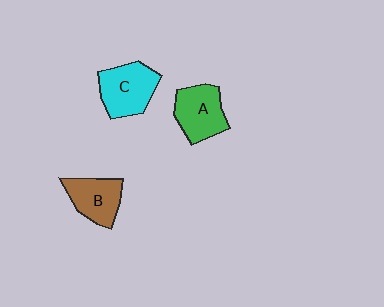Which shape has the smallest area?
Shape B (brown).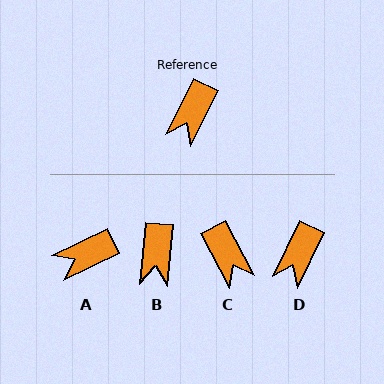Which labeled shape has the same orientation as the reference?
D.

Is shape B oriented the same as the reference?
No, it is off by about 21 degrees.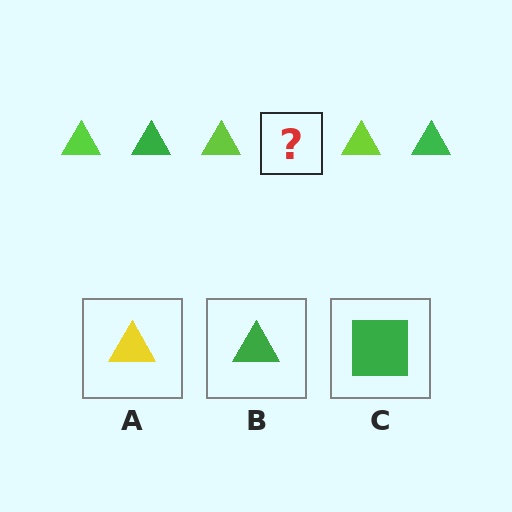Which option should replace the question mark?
Option B.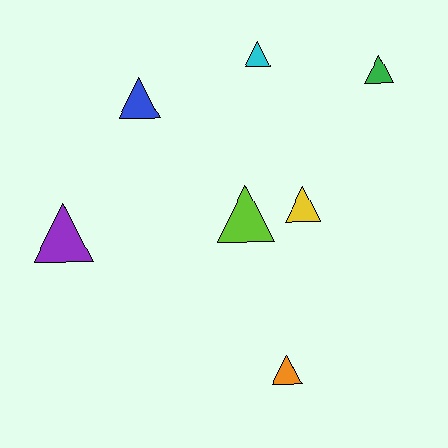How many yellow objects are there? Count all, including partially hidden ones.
There is 1 yellow object.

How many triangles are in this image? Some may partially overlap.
There are 7 triangles.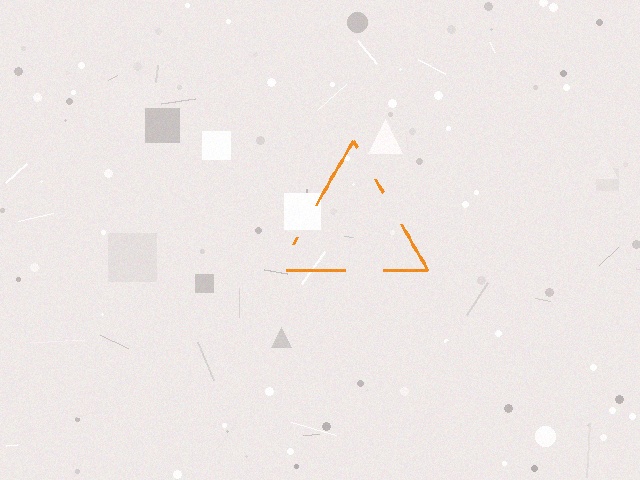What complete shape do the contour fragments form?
The contour fragments form a triangle.